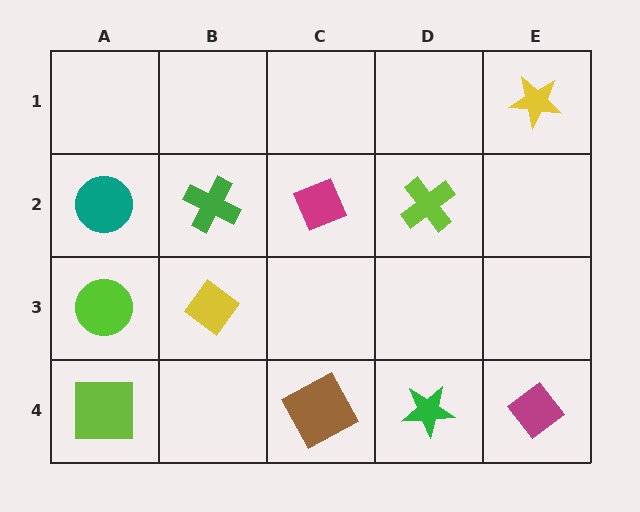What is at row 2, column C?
A magenta diamond.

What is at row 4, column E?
A magenta diamond.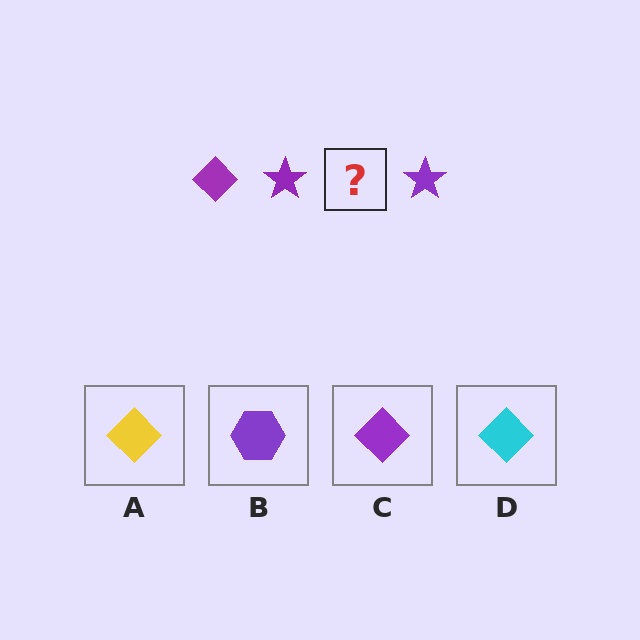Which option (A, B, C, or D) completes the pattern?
C.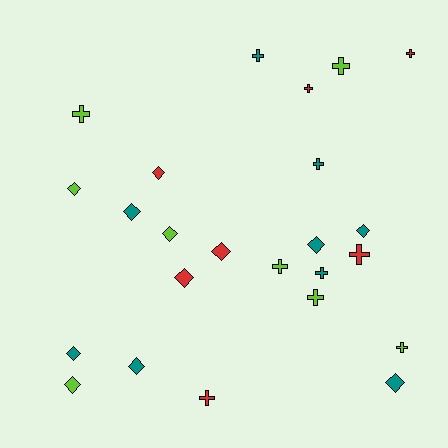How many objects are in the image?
There are 24 objects.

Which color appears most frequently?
Teal, with 9 objects.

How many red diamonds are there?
There are 3 red diamonds.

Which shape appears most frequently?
Diamond, with 12 objects.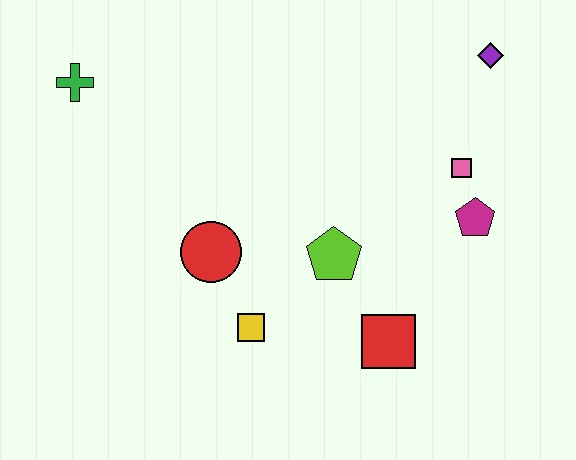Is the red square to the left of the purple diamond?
Yes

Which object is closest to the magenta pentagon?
The pink square is closest to the magenta pentagon.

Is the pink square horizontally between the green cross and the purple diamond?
Yes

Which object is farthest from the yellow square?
The purple diamond is farthest from the yellow square.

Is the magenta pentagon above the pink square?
No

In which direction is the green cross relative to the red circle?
The green cross is above the red circle.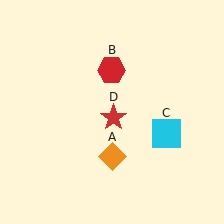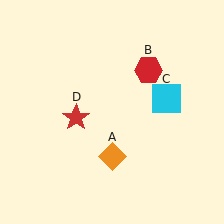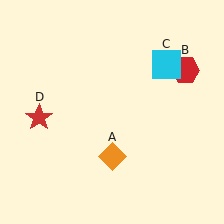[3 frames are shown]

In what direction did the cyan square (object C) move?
The cyan square (object C) moved up.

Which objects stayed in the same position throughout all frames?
Orange diamond (object A) remained stationary.